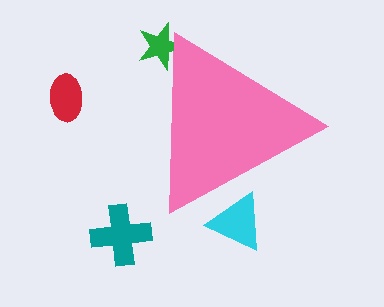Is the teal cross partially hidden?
No, the teal cross is fully visible.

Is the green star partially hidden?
Yes, the green star is partially hidden behind the pink triangle.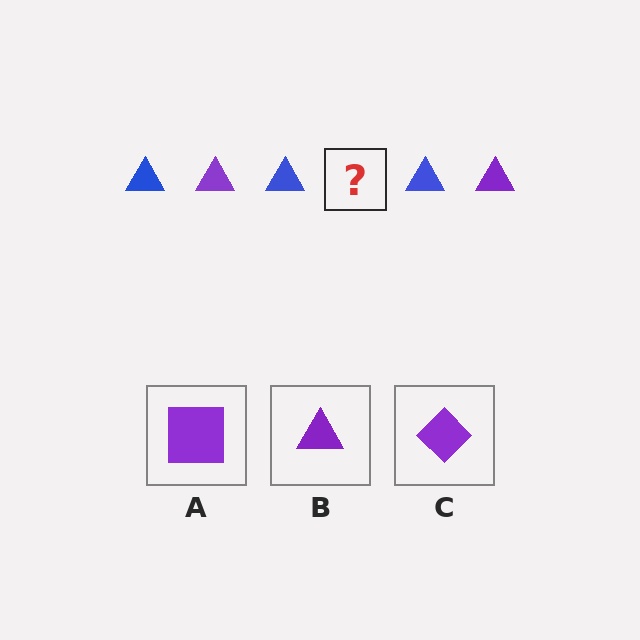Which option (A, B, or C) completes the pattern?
B.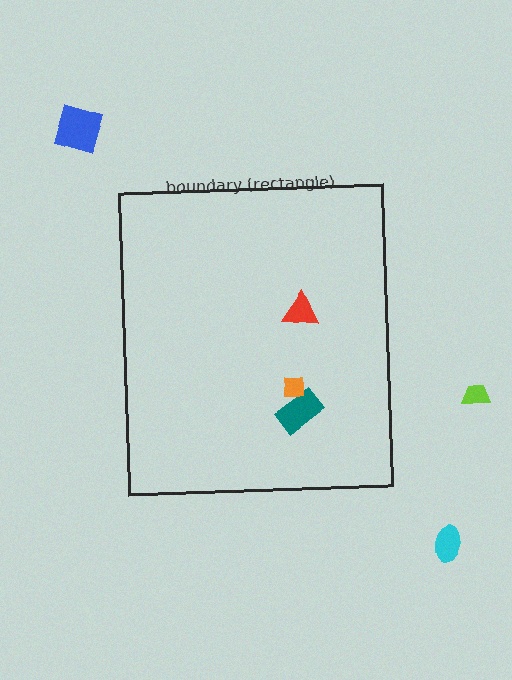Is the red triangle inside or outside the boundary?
Inside.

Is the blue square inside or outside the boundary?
Outside.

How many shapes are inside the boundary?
3 inside, 3 outside.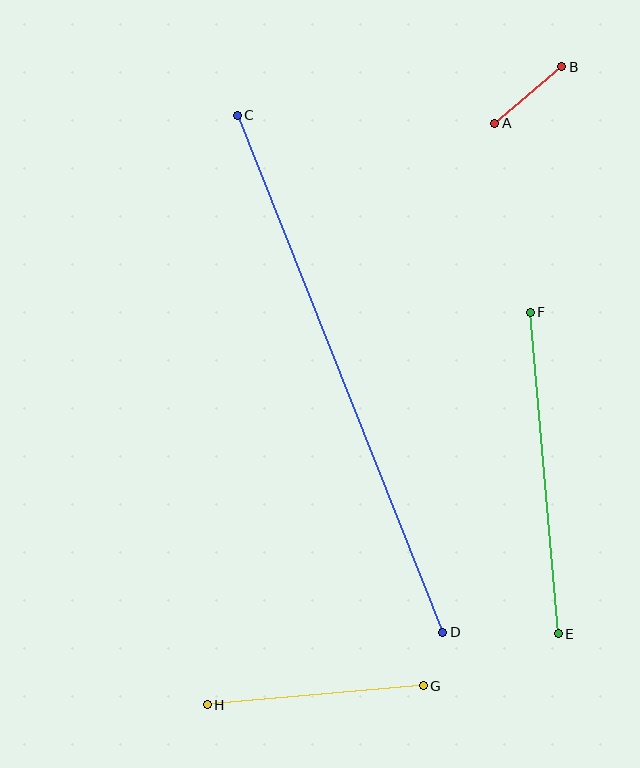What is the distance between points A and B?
The distance is approximately 88 pixels.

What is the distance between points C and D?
The distance is approximately 557 pixels.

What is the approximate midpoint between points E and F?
The midpoint is at approximately (544, 473) pixels.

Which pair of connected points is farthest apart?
Points C and D are farthest apart.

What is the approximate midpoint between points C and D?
The midpoint is at approximately (340, 374) pixels.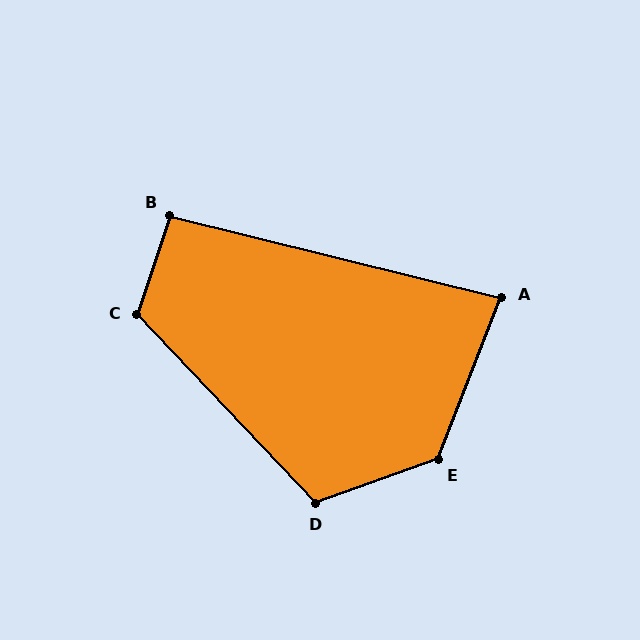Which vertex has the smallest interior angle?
A, at approximately 83 degrees.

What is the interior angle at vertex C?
Approximately 118 degrees (obtuse).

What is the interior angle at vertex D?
Approximately 114 degrees (obtuse).